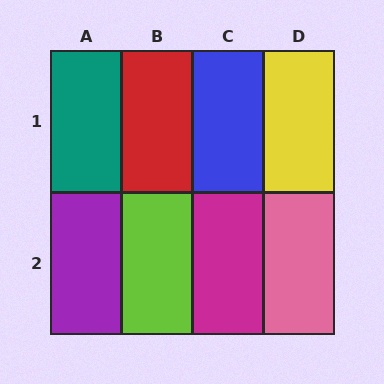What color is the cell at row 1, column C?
Blue.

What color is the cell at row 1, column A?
Teal.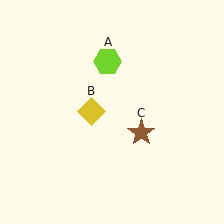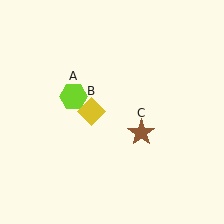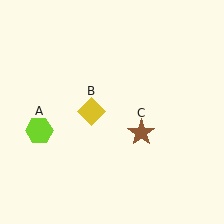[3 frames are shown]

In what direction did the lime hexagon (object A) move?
The lime hexagon (object A) moved down and to the left.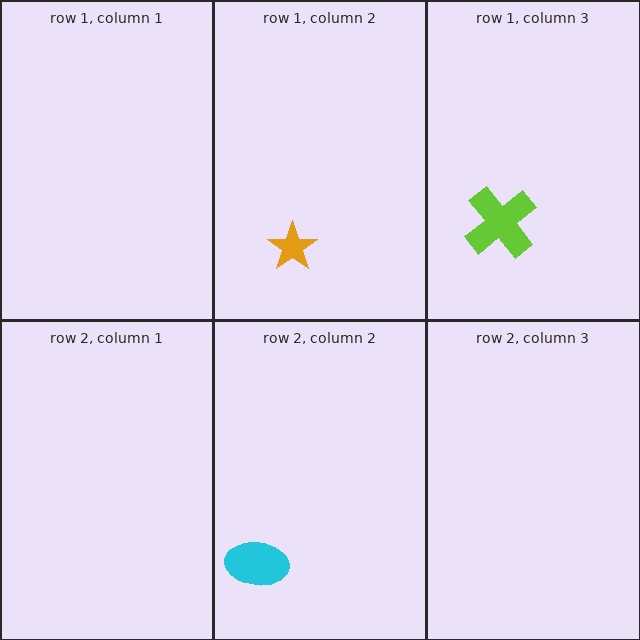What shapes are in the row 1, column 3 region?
The lime cross.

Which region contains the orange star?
The row 1, column 2 region.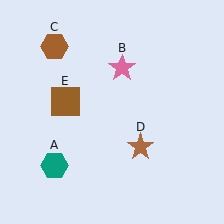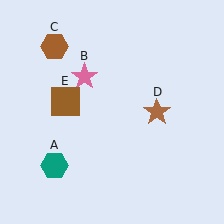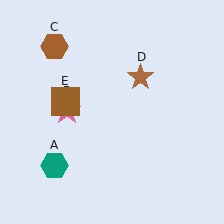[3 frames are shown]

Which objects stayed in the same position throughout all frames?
Teal hexagon (object A) and brown hexagon (object C) and brown square (object E) remained stationary.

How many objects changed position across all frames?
2 objects changed position: pink star (object B), brown star (object D).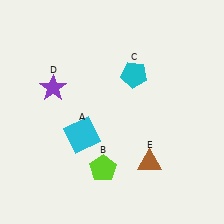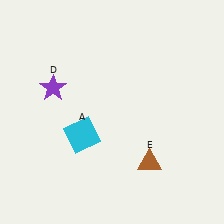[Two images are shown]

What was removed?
The cyan pentagon (C), the lime pentagon (B) were removed in Image 2.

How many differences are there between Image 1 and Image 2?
There are 2 differences between the two images.